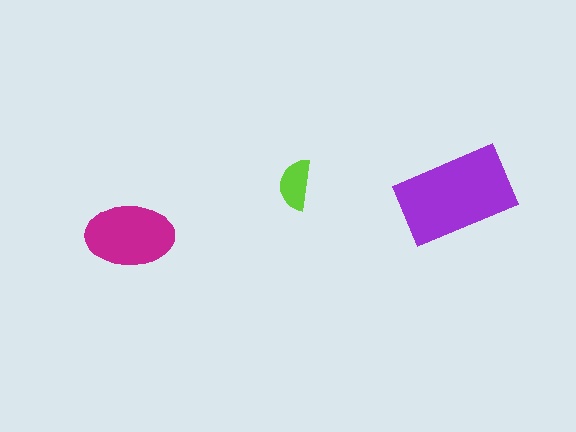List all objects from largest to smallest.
The purple rectangle, the magenta ellipse, the lime semicircle.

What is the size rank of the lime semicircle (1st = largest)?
3rd.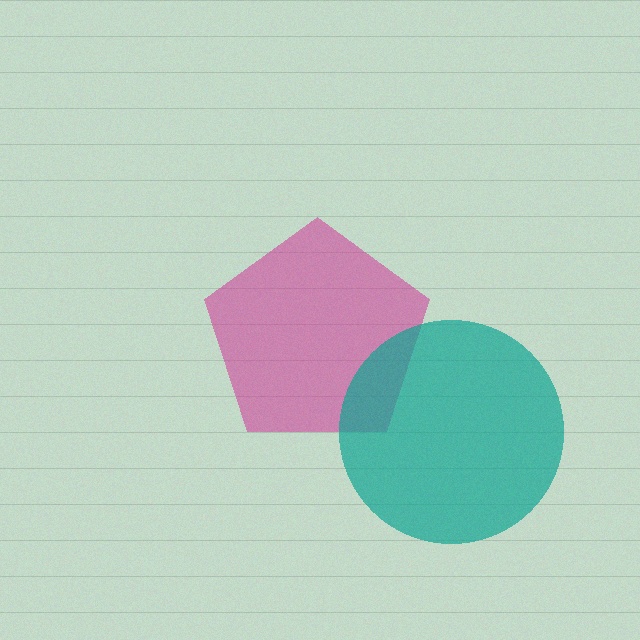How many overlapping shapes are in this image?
There are 2 overlapping shapes in the image.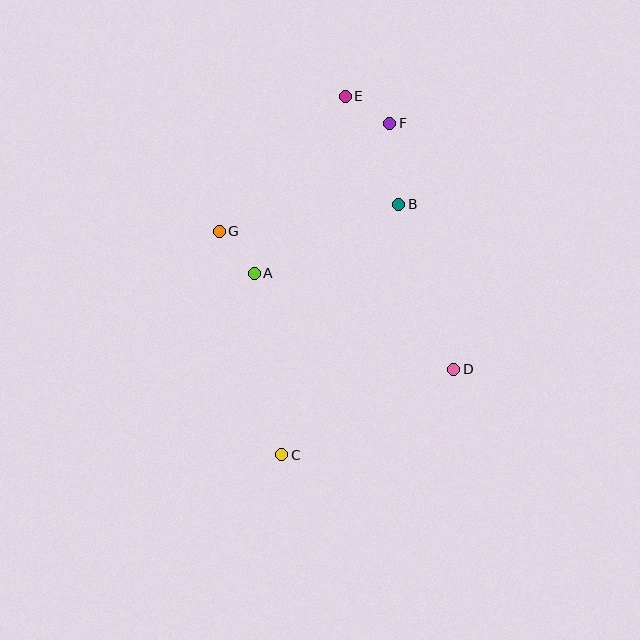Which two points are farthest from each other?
Points C and E are farthest from each other.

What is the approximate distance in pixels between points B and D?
The distance between B and D is approximately 174 pixels.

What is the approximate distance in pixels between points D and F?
The distance between D and F is approximately 254 pixels.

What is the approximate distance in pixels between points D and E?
The distance between D and E is approximately 294 pixels.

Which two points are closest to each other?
Points E and F are closest to each other.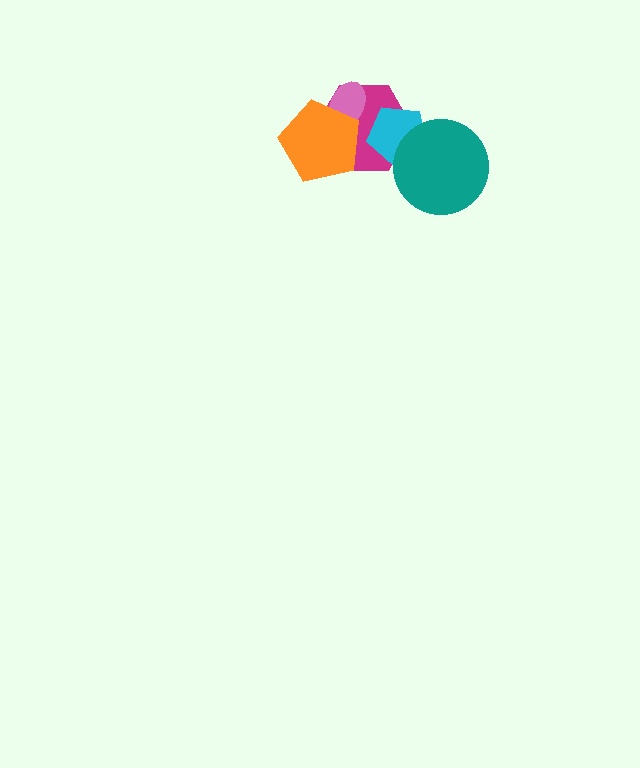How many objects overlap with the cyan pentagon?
2 objects overlap with the cyan pentagon.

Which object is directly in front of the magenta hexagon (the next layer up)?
The pink ellipse is directly in front of the magenta hexagon.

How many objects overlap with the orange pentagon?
2 objects overlap with the orange pentagon.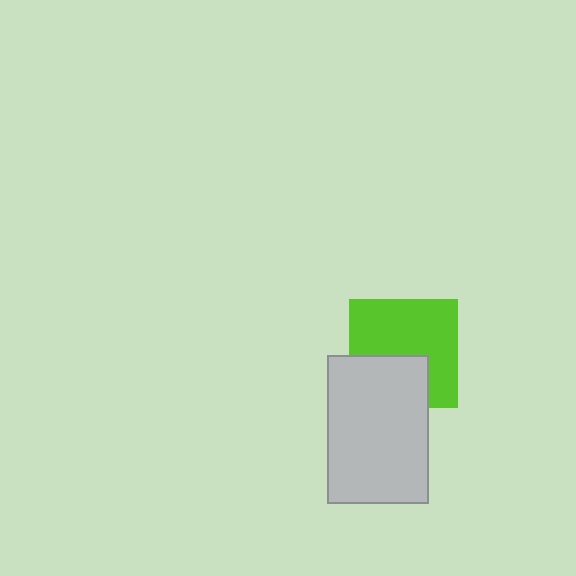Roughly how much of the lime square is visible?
About half of it is visible (roughly 64%).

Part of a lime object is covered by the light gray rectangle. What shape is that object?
It is a square.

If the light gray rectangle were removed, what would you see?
You would see the complete lime square.